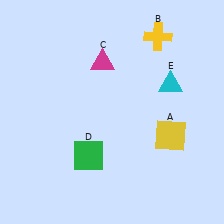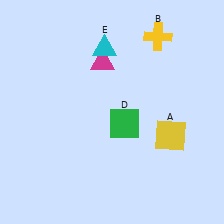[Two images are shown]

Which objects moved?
The objects that moved are: the green square (D), the cyan triangle (E).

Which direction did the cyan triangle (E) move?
The cyan triangle (E) moved left.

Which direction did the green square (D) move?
The green square (D) moved right.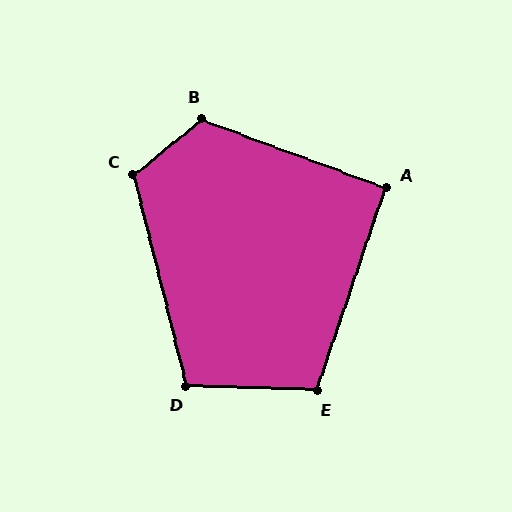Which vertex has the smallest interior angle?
A, at approximately 91 degrees.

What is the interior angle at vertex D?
Approximately 106 degrees (obtuse).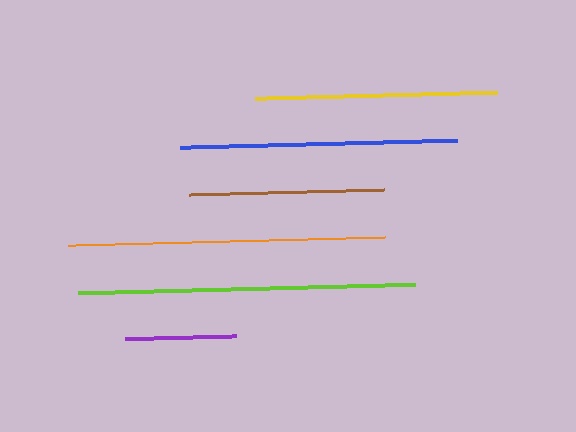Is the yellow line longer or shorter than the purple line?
The yellow line is longer than the purple line.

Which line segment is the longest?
The lime line is the longest at approximately 337 pixels.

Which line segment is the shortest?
The purple line is the shortest at approximately 111 pixels.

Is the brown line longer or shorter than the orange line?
The orange line is longer than the brown line.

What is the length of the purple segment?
The purple segment is approximately 111 pixels long.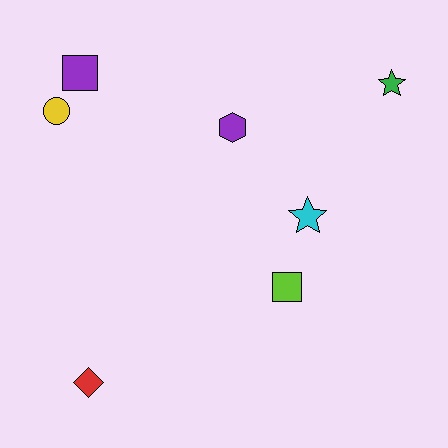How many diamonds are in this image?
There is 1 diamond.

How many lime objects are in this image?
There is 1 lime object.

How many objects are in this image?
There are 7 objects.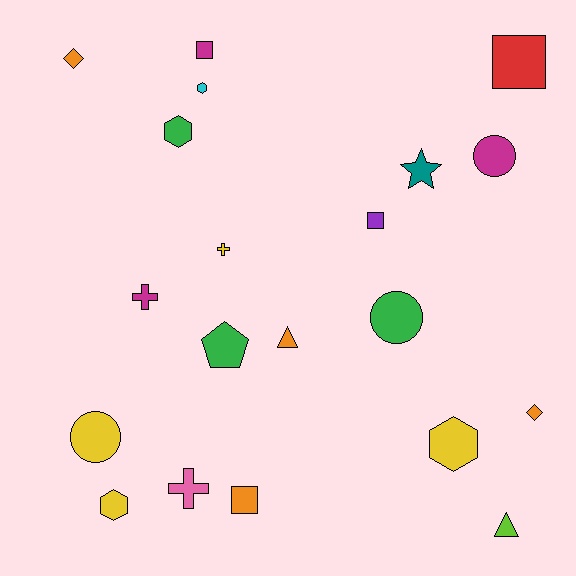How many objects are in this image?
There are 20 objects.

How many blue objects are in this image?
There are no blue objects.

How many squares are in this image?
There are 4 squares.